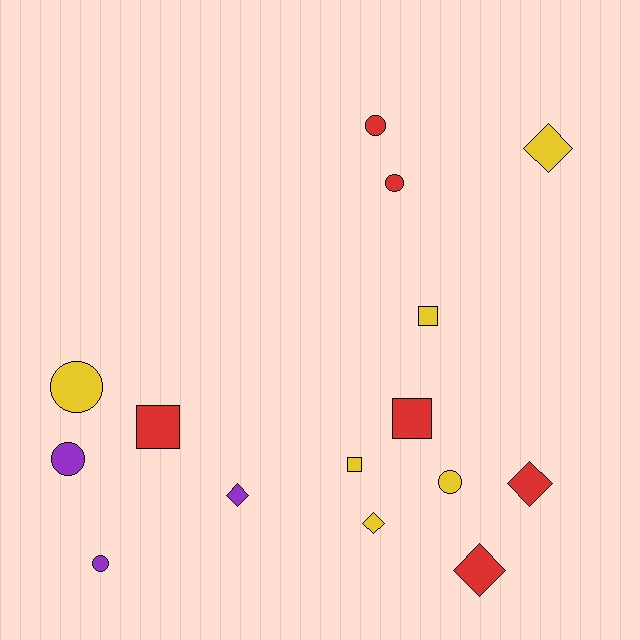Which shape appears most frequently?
Circle, with 6 objects.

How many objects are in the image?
There are 15 objects.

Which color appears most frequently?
Yellow, with 6 objects.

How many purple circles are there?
There are 2 purple circles.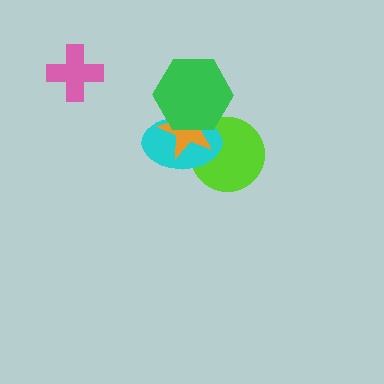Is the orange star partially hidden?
Yes, it is partially covered by another shape.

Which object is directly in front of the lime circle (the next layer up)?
The cyan ellipse is directly in front of the lime circle.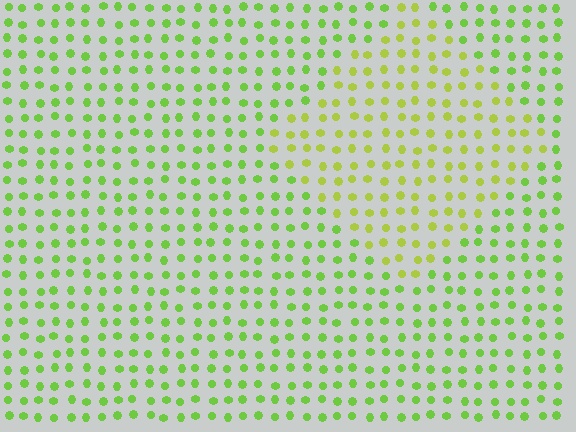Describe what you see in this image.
The image is filled with small lime elements in a uniform arrangement. A diamond-shaped region is visible where the elements are tinted to a slightly different hue, forming a subtle color boundary.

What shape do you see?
I see a diamond.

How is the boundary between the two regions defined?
The boundary is defined purely by a slight shift in hue (about 26 degrees). Spacing, size, and orientation are identical on both sides.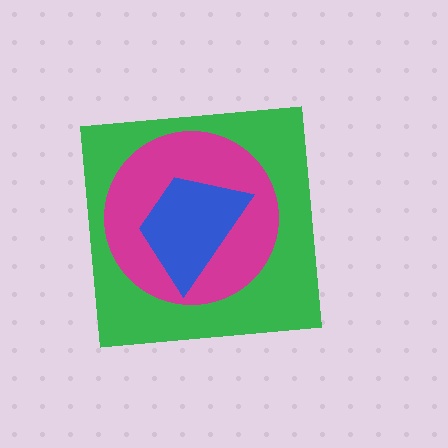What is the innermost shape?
The blue trapezoid.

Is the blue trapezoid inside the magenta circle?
Yes.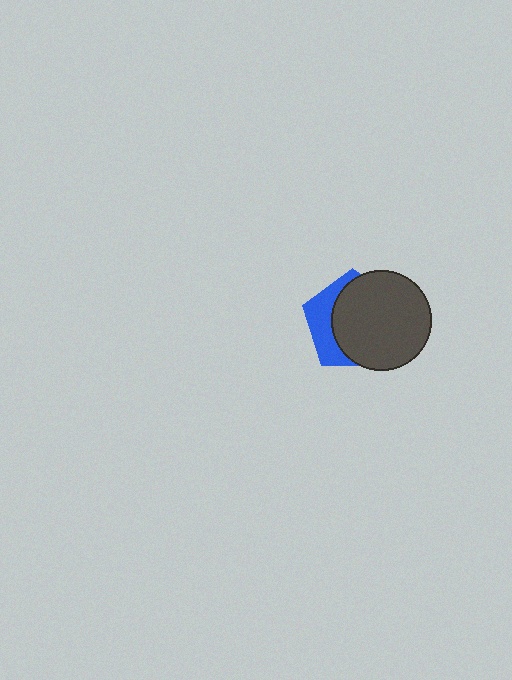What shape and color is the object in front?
The object in front is a dark gray circle.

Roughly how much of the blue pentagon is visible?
A small part of it is visible (roughly 32%).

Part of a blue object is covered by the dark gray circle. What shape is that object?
It is a pentagon.